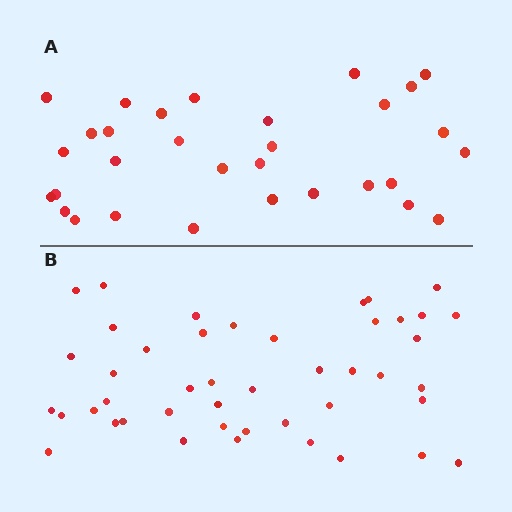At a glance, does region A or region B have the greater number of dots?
Region B (the bottom region) has more dots.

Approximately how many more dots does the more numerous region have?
Region B has approximately 15 more dots than region A.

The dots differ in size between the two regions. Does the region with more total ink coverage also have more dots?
No. Region A has more total ink coverage because its dots are larger, but region B actually contains more individual dots. Total area can be misleading — the number of items is what matters here.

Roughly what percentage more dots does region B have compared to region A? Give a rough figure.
About 45% more.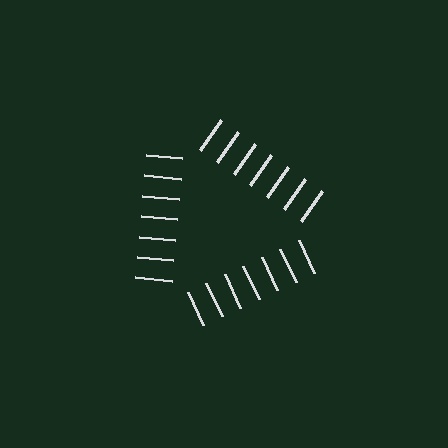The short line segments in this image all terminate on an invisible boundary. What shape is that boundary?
An illusory triangle — the line segments terminate on its edges but no continuous stroke is drawn.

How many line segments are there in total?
21 — 7 along each of the 3 edges.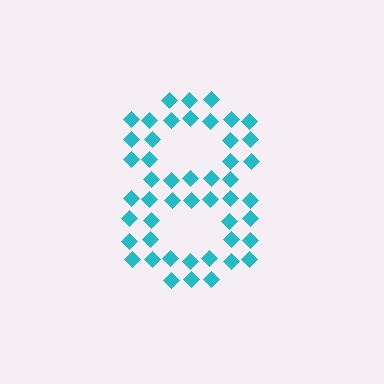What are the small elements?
The small elements are diamonds.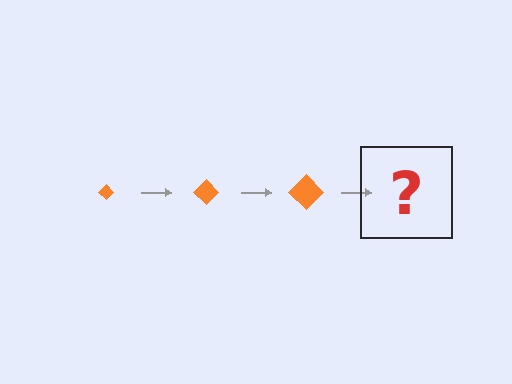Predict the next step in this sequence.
The next step is an orange diamond, larger than the previous one.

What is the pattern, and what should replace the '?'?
The pattern is that the diamond gets progressively larger each step. The '?' should be an orange diamond, larger than the previous one.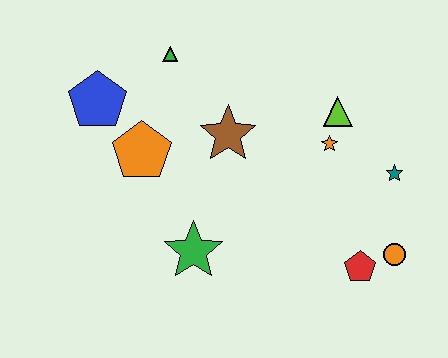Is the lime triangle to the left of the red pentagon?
Yes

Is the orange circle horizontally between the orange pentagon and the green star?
No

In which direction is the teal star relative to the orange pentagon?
The teal star is to the right of the orange pentagon.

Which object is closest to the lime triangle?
The orange star is closest to the lime triangle.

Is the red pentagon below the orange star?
Yes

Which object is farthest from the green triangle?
The orange circle is farthest from the green triangle.